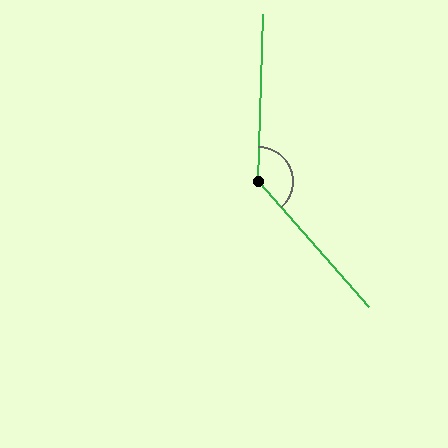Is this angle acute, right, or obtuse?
It is obtuse.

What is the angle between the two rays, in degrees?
Approximately 137 degrees.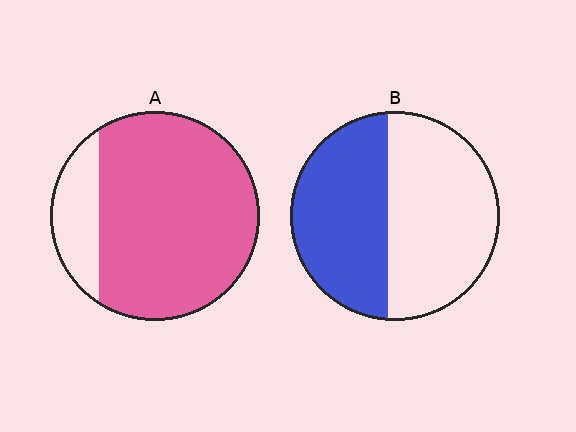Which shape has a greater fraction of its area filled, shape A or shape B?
Shape A.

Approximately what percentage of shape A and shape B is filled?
A is approximately 80% and B is approximately 45%.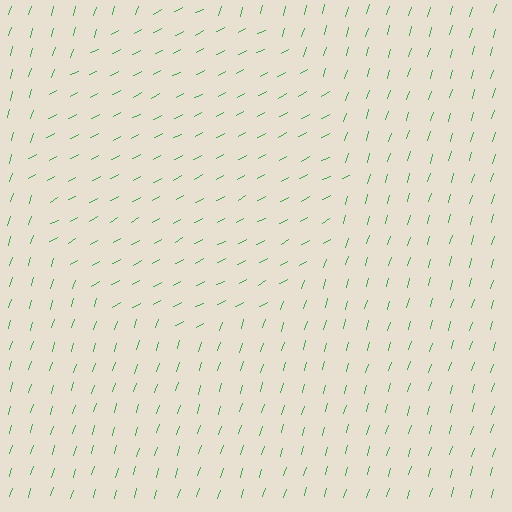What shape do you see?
I see a circle.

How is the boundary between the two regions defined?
The boundary is defined purely by a change in line orientation (approximately 45 degrees difference). All lines are the same color and thickness.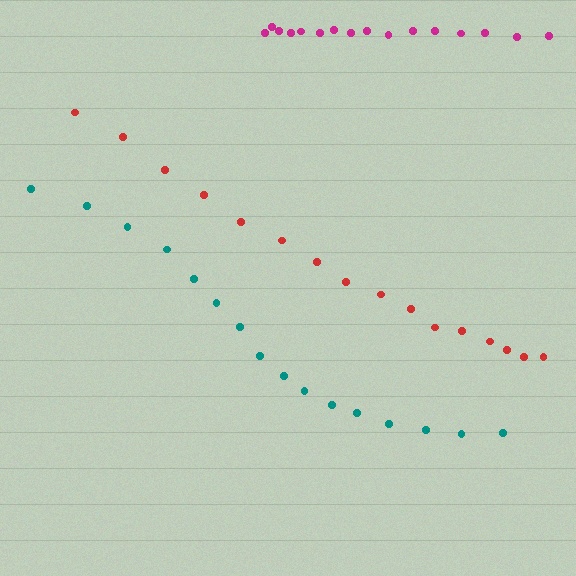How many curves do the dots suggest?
There are 3 distinct paths.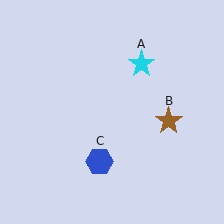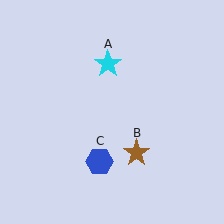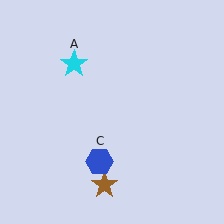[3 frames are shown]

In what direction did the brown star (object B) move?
The brown star (object B) moved down and to the left.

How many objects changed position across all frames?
2 objects changed position: cyan star (object A), brown star (object B).